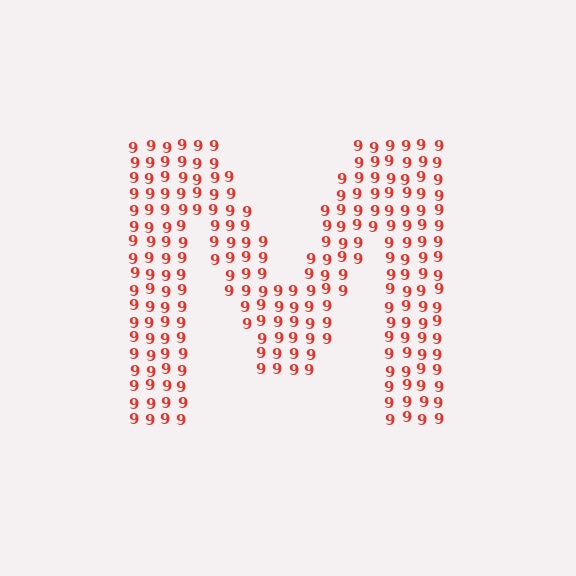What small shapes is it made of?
It is made of small digit 9's.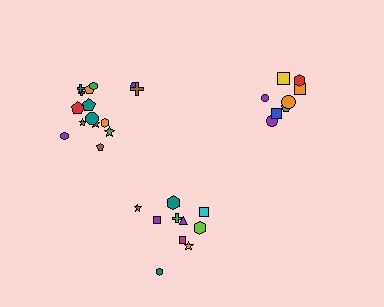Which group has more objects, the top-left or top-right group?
The top-left group.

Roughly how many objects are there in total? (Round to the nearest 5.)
Roughly 35 objects in total.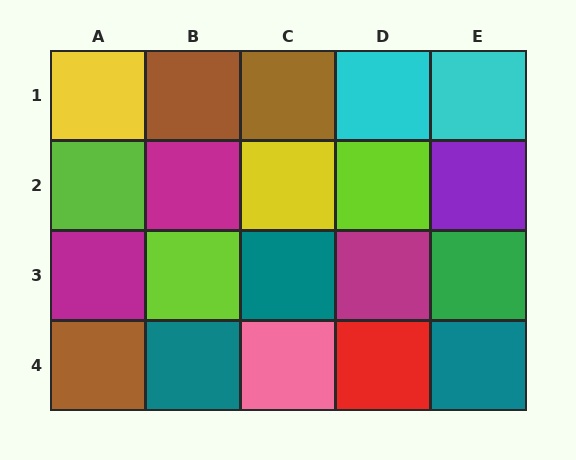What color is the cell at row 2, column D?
Lime.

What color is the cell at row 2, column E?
Purple.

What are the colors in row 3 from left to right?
Magenta, lime, teal, magenta, green.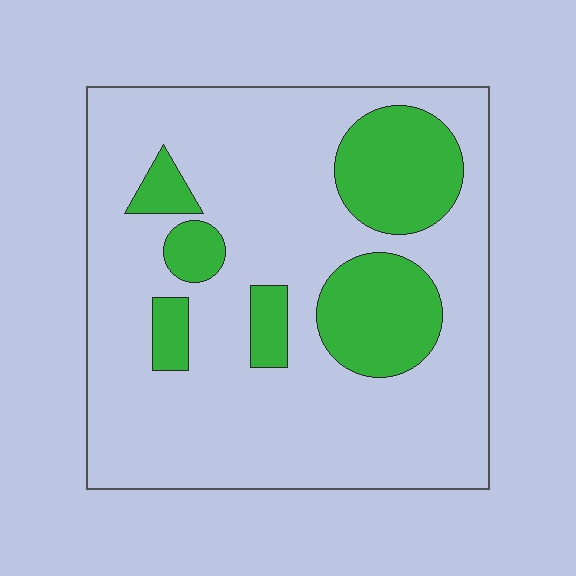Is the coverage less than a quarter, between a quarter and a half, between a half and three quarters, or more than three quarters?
Less than a quarter.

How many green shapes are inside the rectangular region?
6.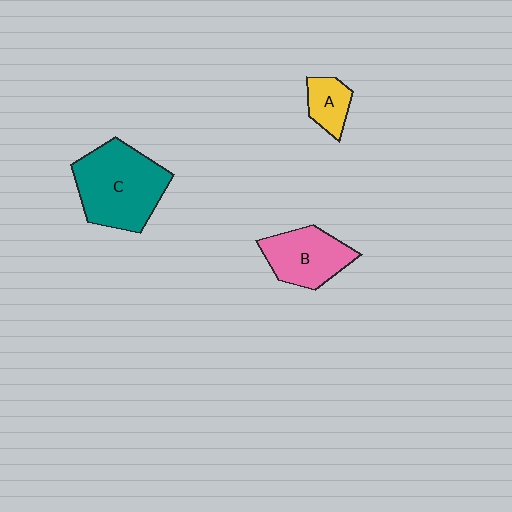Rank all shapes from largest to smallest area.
From largest to smallest: C (teal), B (pink), A (yellow).